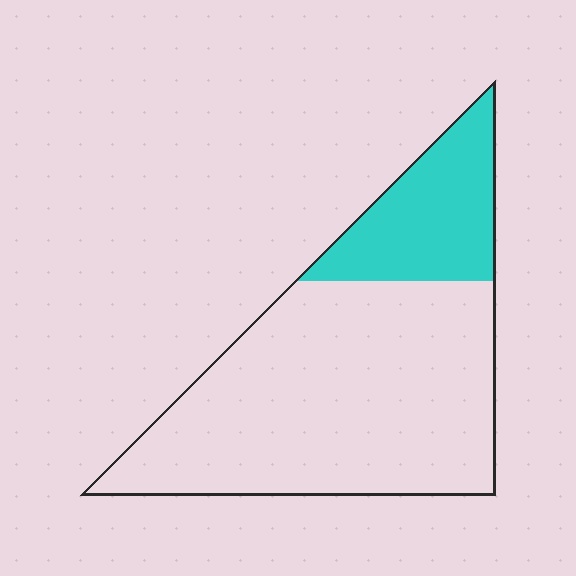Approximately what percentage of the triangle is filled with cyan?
Approximately 25%.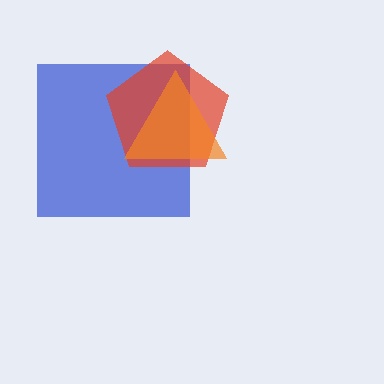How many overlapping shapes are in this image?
There are 3 overlapping shapes in the image.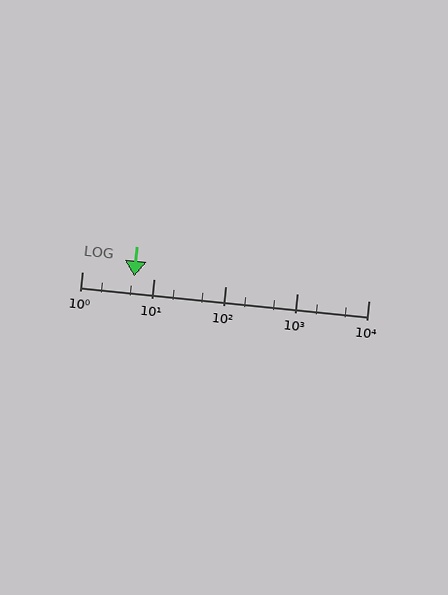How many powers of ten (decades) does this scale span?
The scale spans 4 decades, from 1 to 10000.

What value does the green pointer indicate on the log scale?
The pointer indicates approximately 5.3.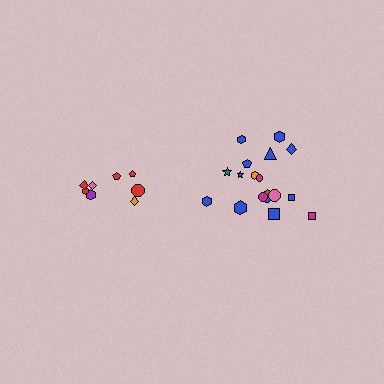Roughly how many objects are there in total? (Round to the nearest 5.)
Roughly 25 objects in total.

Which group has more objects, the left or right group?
The right group.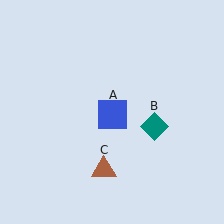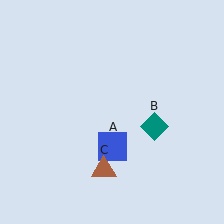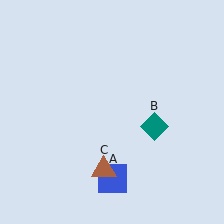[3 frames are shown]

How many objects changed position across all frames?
1 object changed position: blue square (object A).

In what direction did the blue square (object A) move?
The blue square (object A) moved down.